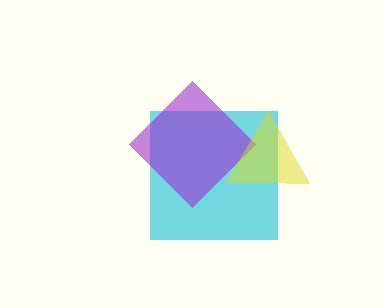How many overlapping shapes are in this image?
There are 3 overlapping shapes in the image.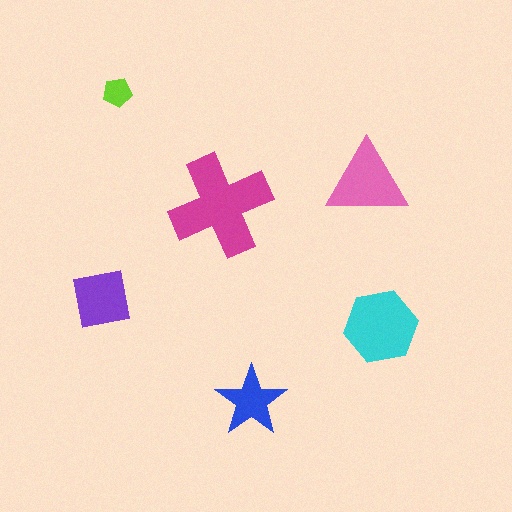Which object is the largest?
The magenta cross.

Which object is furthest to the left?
The purple square is leftmost.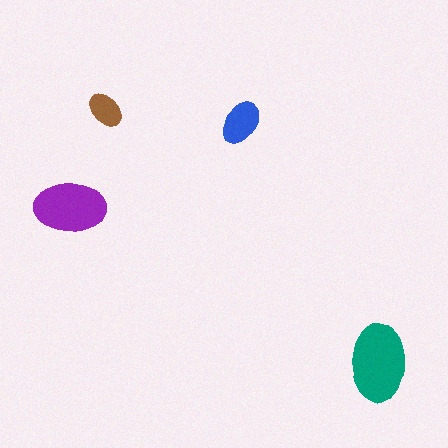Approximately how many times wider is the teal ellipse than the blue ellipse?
About 1.5 times wider.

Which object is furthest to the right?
The teal ellipse is rightmost.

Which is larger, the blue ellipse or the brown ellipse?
The blue one.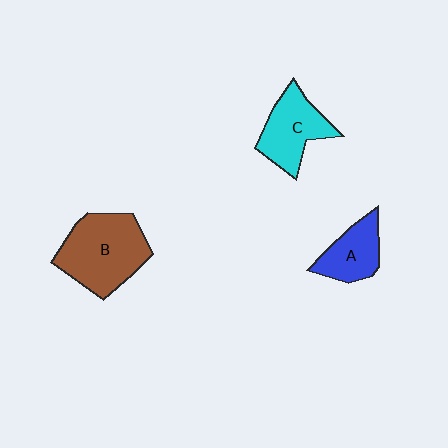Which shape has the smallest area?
Shape A (blue).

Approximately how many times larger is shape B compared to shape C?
Approximately 1.5 times.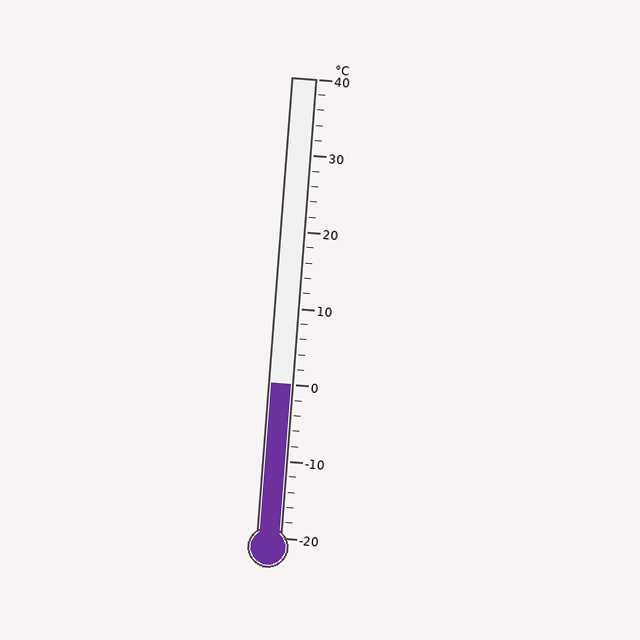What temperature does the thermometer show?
The thermometer shows approximately 0°C.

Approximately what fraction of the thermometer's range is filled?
The thermometer is filled to approximately 35% of its range.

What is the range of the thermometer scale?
The thermometer scale ranges from -20°C to 40°C.